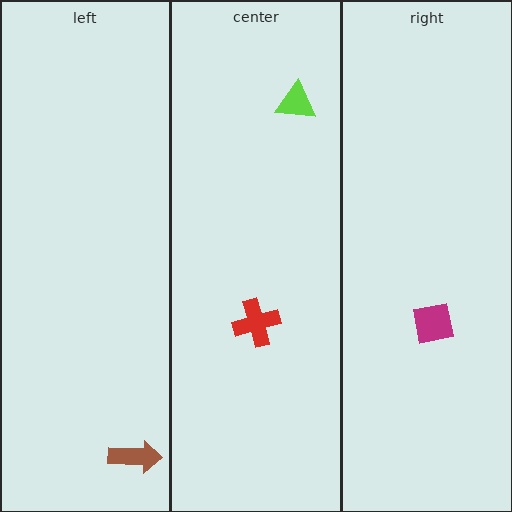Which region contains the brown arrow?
The left region.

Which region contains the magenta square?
The right region.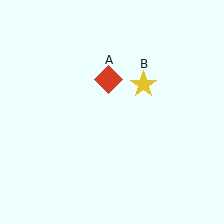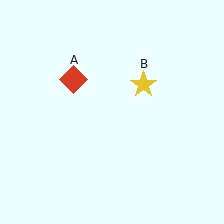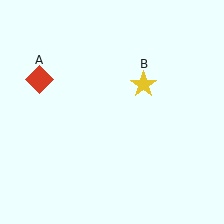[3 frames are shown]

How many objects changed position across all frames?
1 object changed position: red diamond (object A).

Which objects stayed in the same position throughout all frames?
Yellow star (object B) remained stationary.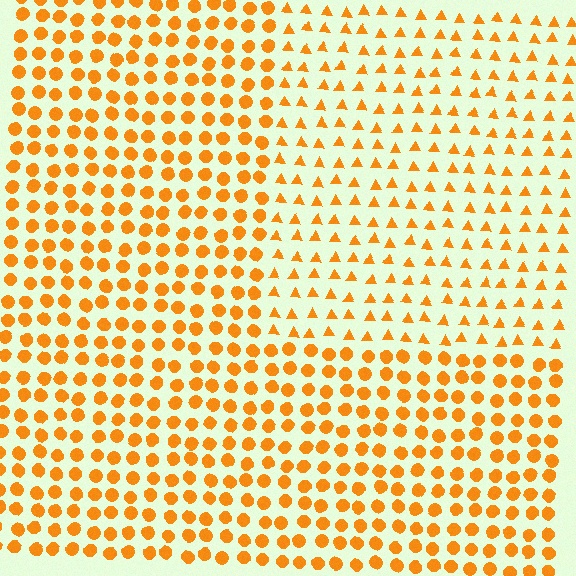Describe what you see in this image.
The image is filled with small orange elements arranged in a uniform grid. A rectangle-shaped region contains triangles, while the surrounding area contains circles. The boundary is defined purely by the change in element shape.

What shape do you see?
I see a rectangle.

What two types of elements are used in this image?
The image uses triangles inside the rectangle region and circles outside it.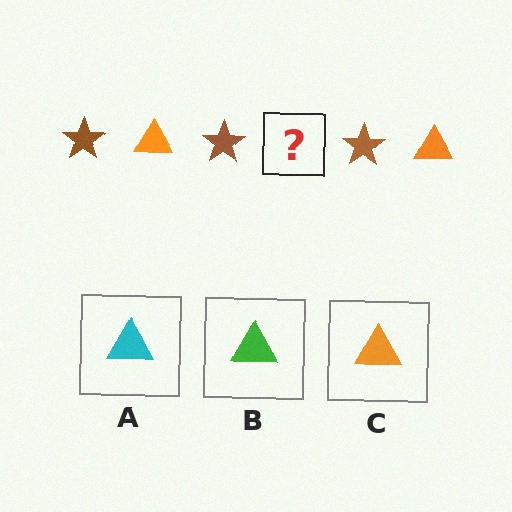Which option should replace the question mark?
Option C.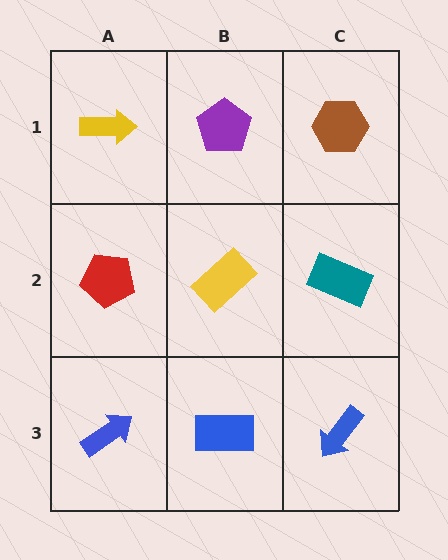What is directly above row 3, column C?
A teal rectangle.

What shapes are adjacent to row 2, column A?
A yellow arrow (row 1, column A), a blue arrow (row 3, column A), a yellow rectangle (row 2, column B).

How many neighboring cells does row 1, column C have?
2.